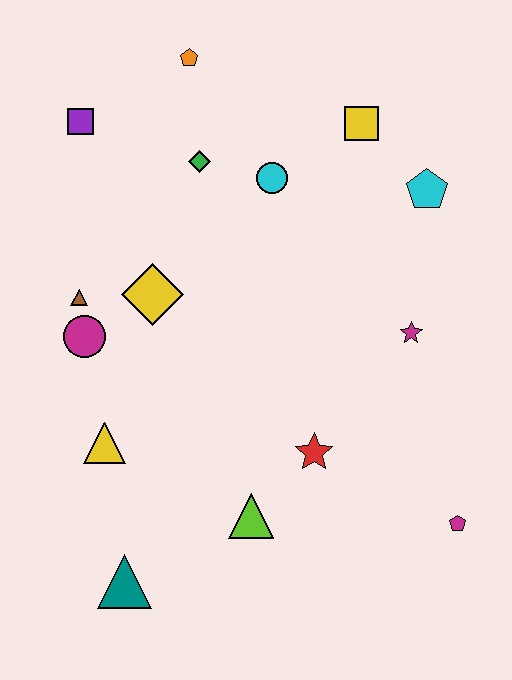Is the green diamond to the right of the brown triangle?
Yes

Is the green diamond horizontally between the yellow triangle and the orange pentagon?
No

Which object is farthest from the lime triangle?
The orange pentagon is farthest from the lime triangle.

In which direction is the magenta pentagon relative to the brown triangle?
The magenta pentagon is to the right of the brown triangle.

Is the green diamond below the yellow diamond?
No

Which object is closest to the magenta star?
The cyan pentagon is closest to the magenta star.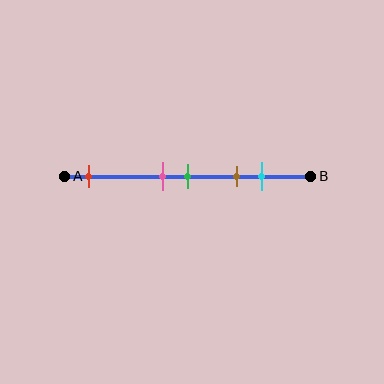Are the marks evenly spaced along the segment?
No, the marks are not evenly spaced.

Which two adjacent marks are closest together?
The pink and green marks are the closest adjacent pair.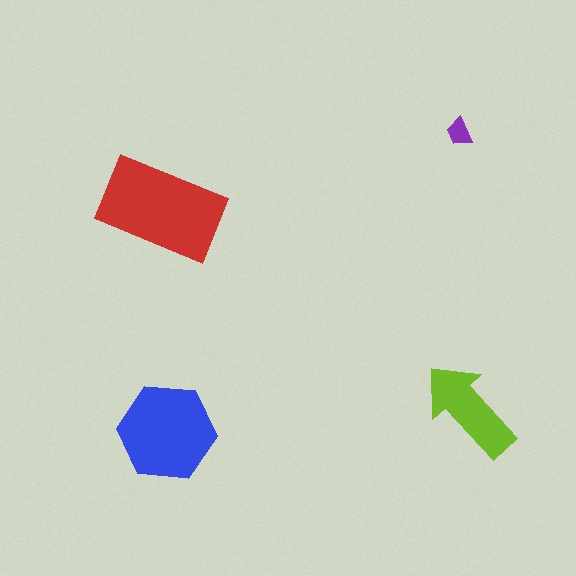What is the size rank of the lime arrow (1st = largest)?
3rd.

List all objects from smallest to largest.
The purple trapezoid, the lime arrow, the blue hexagon, the red rectangle.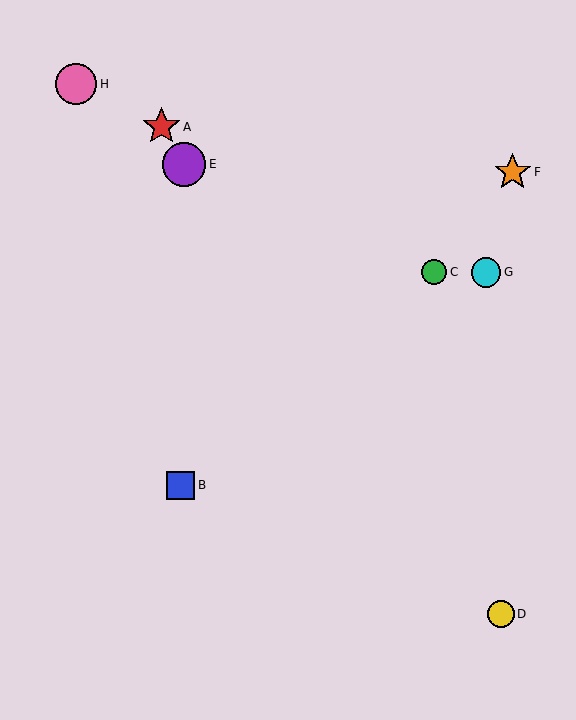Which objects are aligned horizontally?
Objects C, G are aligned horizontally.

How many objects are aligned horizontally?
2 objects (C, G) are aligned horizontally.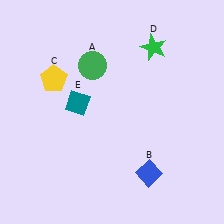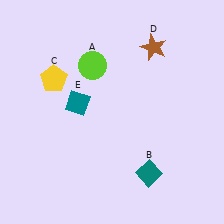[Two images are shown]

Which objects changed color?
A changed from green to lime. B changed from blue to teal. D changed from green to brown.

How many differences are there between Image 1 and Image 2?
There are 3 differences between the two images.